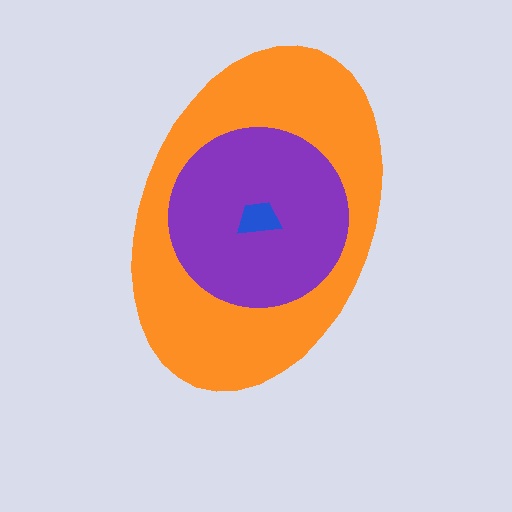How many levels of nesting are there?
3.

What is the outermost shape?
The orange ellipse.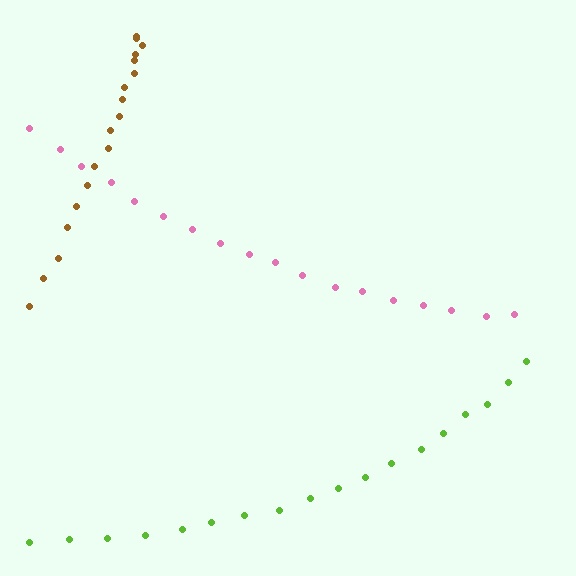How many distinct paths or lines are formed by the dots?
There are 3 distinct paths.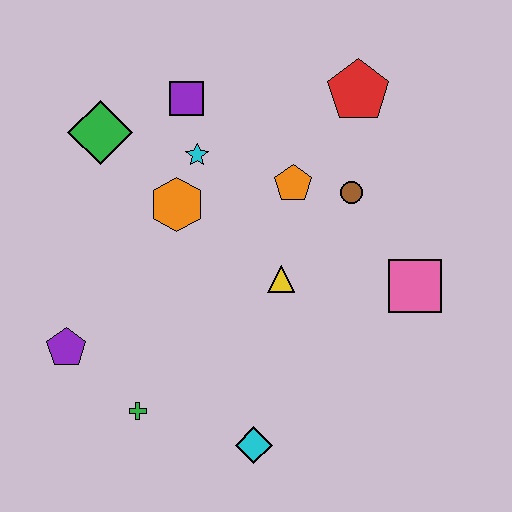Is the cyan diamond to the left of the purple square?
No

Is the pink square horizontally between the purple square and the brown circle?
No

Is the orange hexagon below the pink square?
No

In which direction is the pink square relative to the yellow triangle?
The pink square is to the right of the yellow triangle.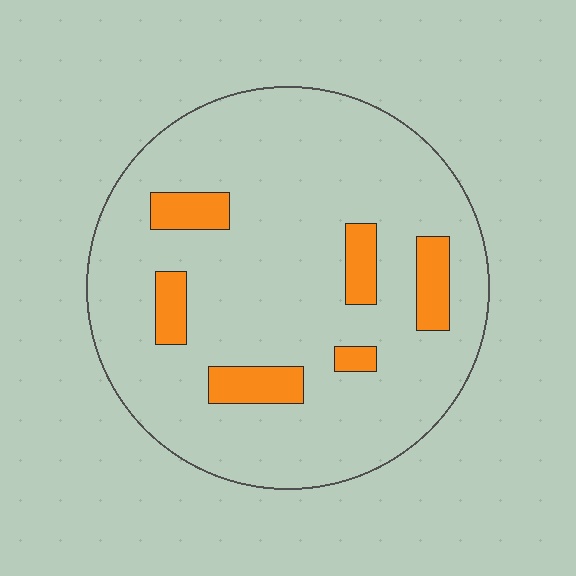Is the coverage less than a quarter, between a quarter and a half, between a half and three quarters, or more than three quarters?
Less than a quarter.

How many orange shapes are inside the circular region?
6.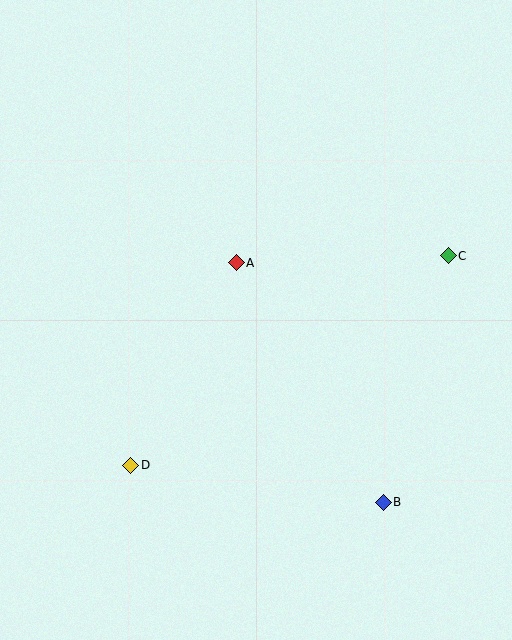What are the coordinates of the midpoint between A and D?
The midpoint between A and D is at (184, 364).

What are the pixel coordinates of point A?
Point A is at (236, 263).